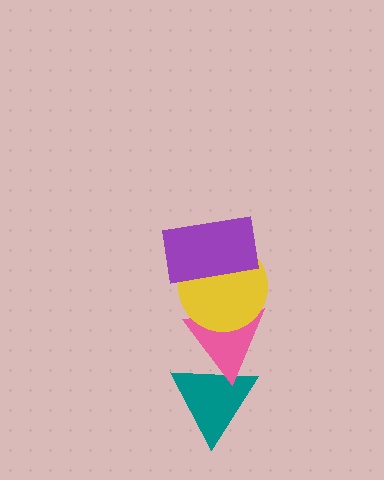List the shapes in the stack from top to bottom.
From top to bottom: the purple rectangle, the yellow circle, the pink triangle, the teal triangle.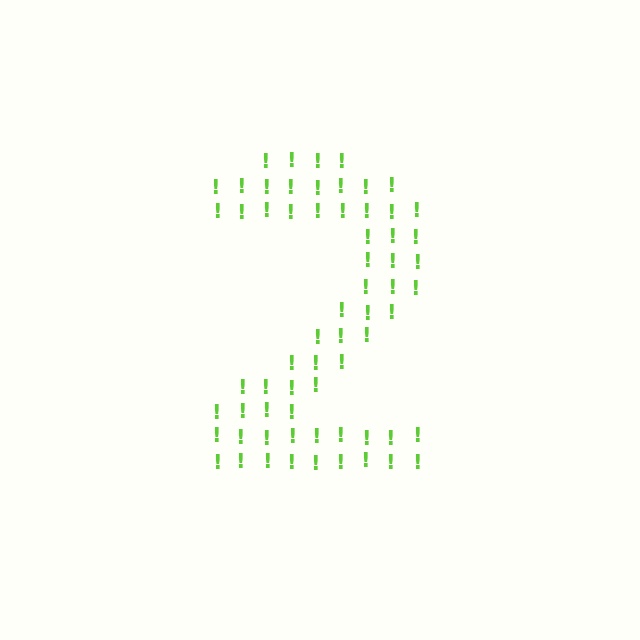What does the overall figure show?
The overall figure shows the digit 2.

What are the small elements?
The small elements are exclamation marks.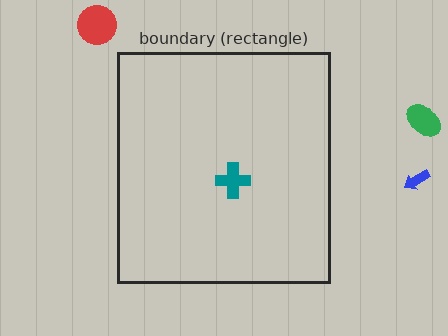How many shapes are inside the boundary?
1 inside, 3 outside.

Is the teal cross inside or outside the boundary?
Inside.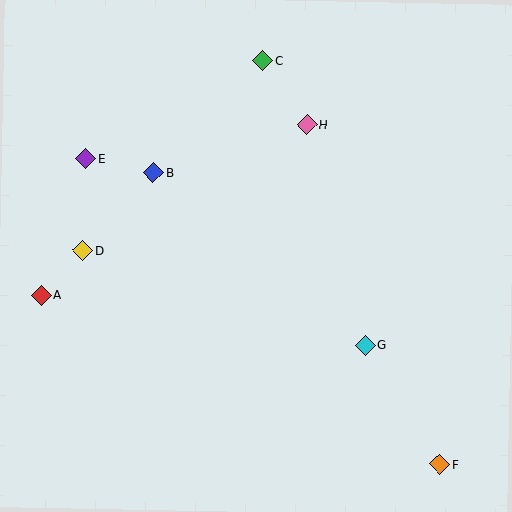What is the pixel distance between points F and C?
The distance between F and C is 441 pixels.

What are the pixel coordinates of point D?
Point D is at (83, 251).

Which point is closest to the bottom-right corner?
Point F is closest to the bottom-right corner.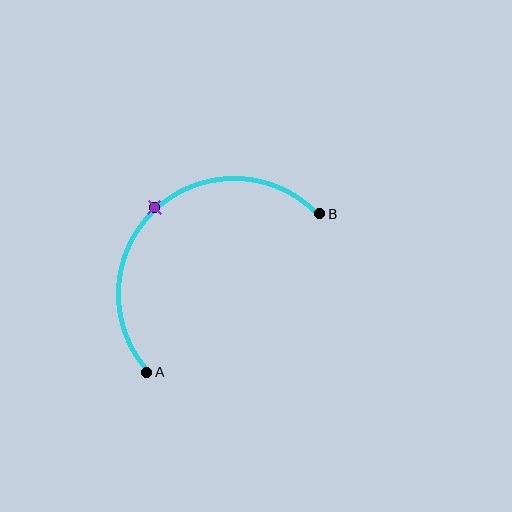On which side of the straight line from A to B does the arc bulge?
The arc bulges above and to the left of the straight line connecting A and B.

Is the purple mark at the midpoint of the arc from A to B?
Yes. The purple mark lies on the arc at equal arc-length from both A and B — it is the arc midpoint.